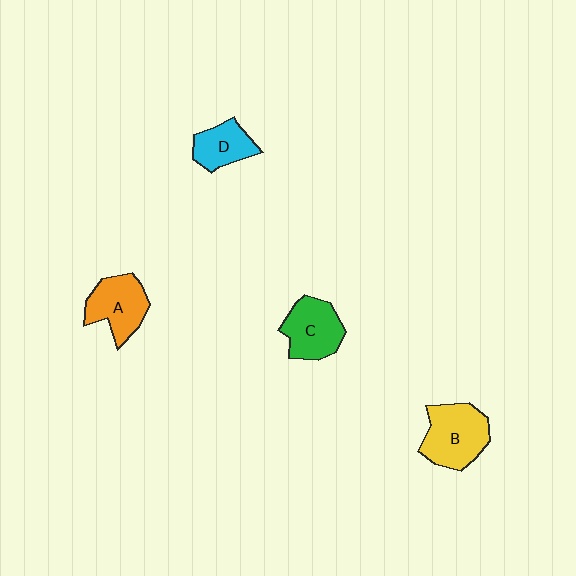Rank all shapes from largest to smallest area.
From largest to smallest: B (yellow), C (green), A (orange), D (cyan).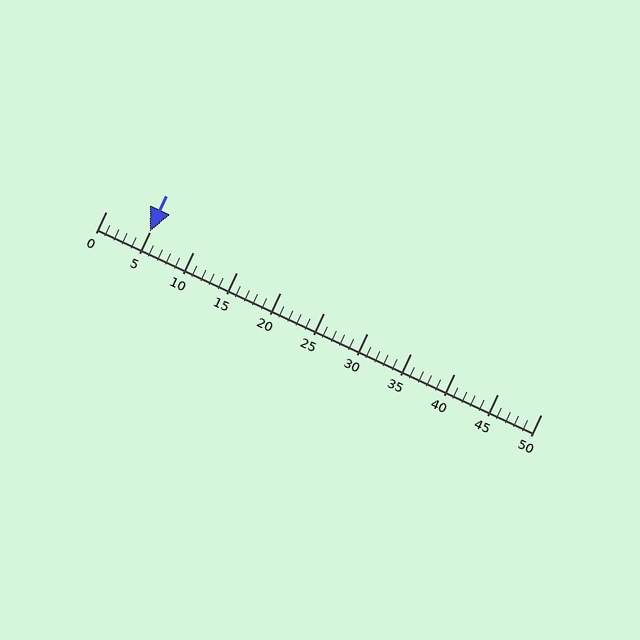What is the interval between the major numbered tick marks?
The major tick marks are spaced 5 units apart.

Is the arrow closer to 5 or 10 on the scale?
The arrow is closer to 5.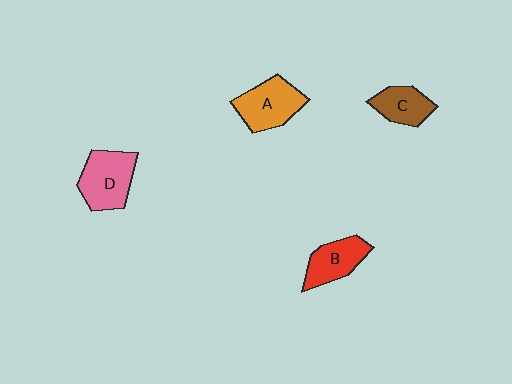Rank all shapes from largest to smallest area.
From largest to smallest: D (pink), A (orange), B (red), C (brown).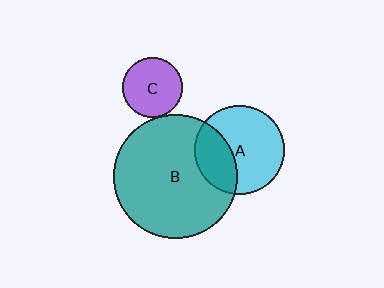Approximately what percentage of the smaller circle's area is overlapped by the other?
Approximately 35%.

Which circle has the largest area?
Circle B (teal).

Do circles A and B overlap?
Yes.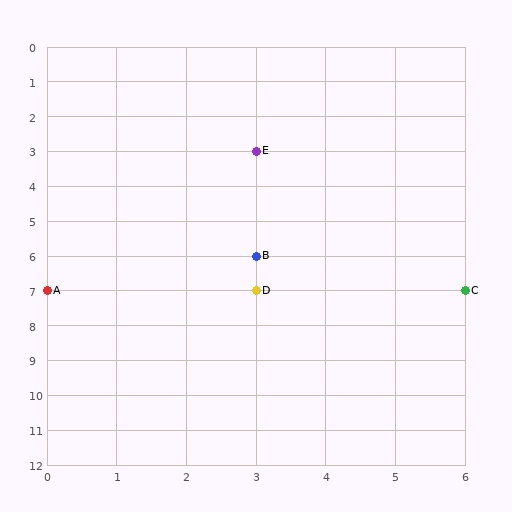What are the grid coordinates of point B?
Point B is at grid coordinates (3, 6).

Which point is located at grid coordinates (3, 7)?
Point D is at (3, 7).